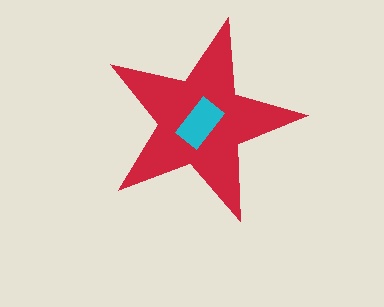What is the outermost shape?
The red star.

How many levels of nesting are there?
2.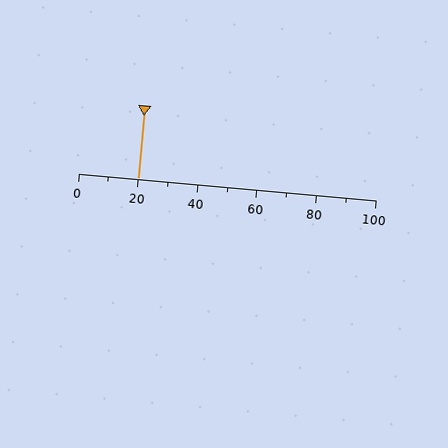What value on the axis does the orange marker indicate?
The marker indicates approximately 20.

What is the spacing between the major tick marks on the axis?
The major ticks are spaced 20 apart.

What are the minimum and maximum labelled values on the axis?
The axis runs from 0 to 100.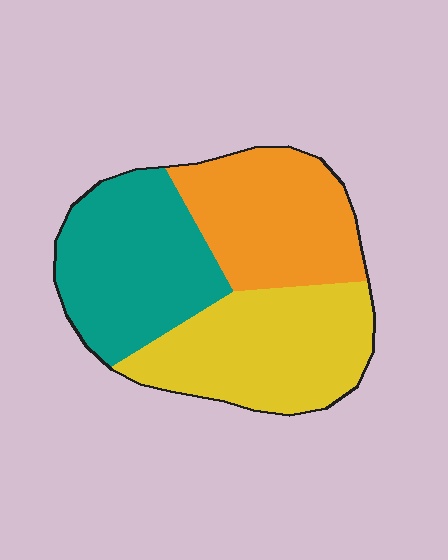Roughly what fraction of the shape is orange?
Orange takes up between a sixth and a third of the shape.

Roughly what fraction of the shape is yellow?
Yellow takes up between a third and a half of the shape.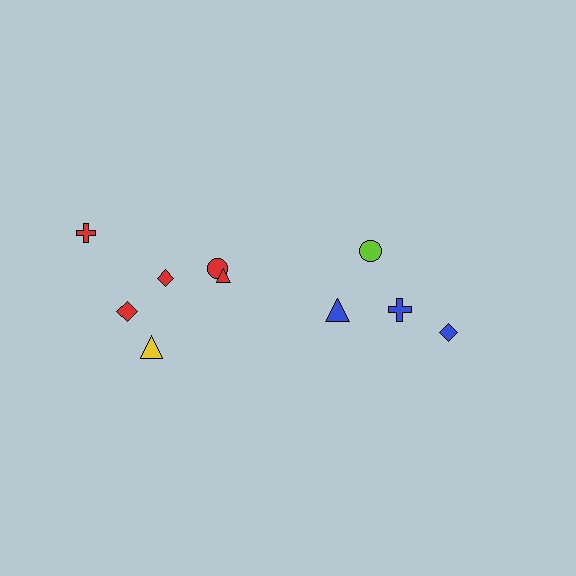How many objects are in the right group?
There are 4 objects.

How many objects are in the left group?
There are 6 objects.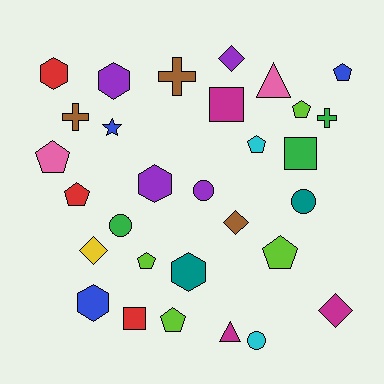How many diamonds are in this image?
There are 4 diamonds.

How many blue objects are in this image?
There are 3 blue objects.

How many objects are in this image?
There are 30 objects.